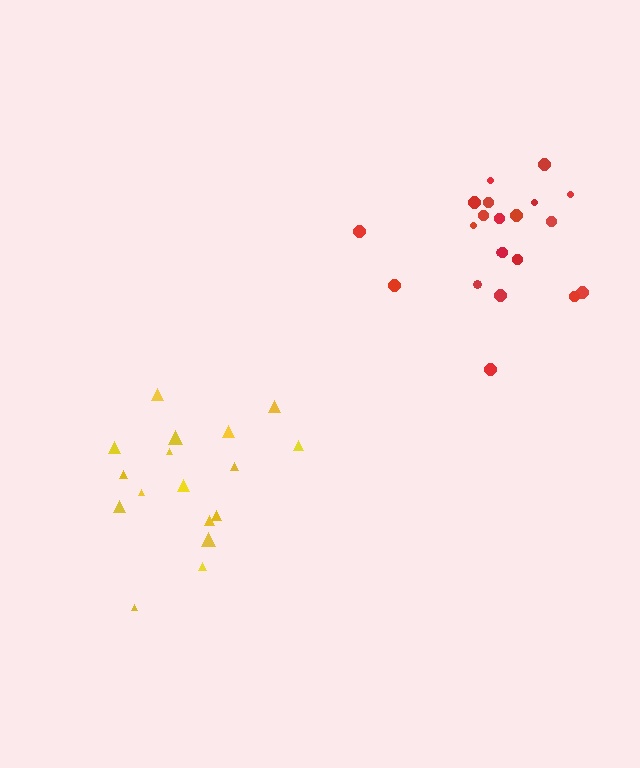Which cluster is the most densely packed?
Red.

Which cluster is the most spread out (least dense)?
Yellow.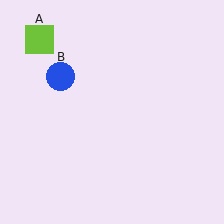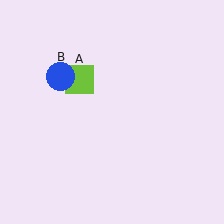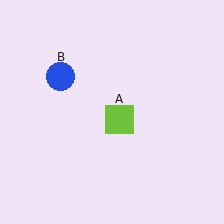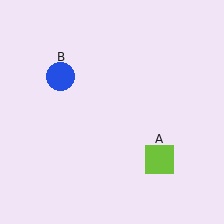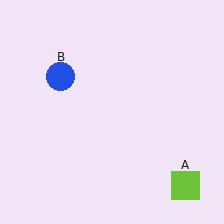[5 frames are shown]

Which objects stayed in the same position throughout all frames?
Blue circle (object B) remained stationary.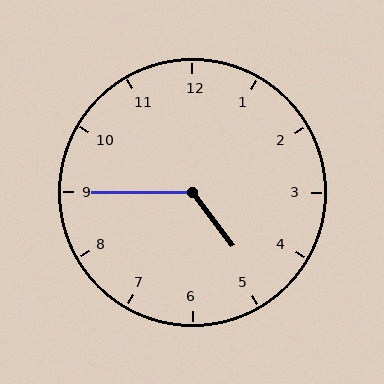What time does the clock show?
4:45.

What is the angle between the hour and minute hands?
Approximately 128 degrees.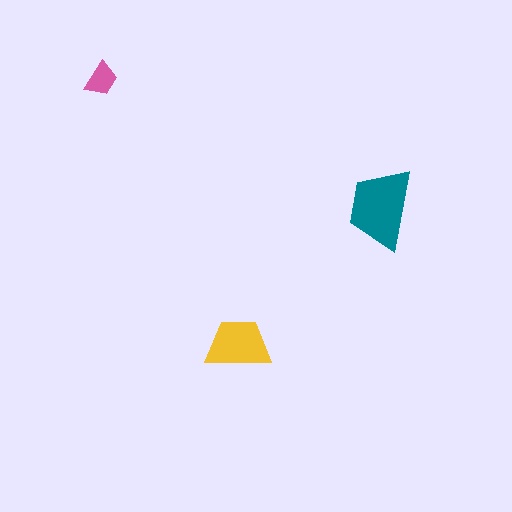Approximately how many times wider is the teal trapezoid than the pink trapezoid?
About 2.5 times wider.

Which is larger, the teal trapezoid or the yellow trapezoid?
The teal one.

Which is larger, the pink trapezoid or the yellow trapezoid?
The yellow one.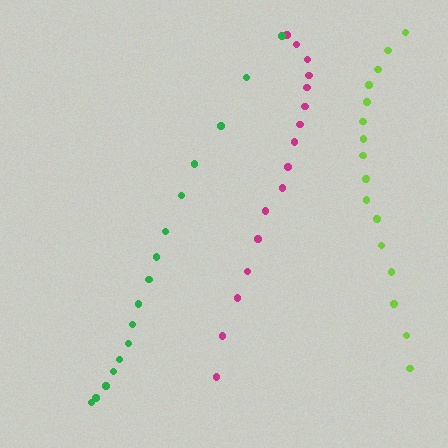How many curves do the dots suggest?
There are 3 distinct paths.